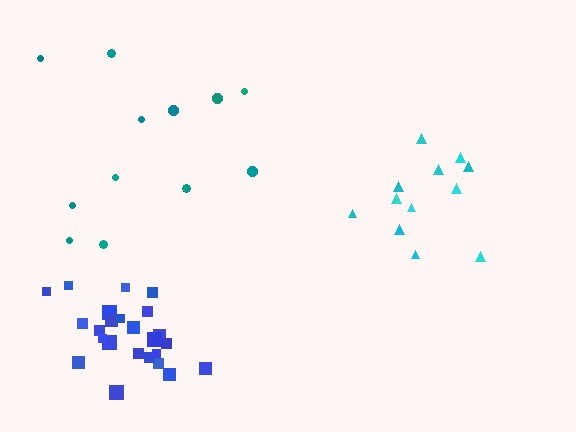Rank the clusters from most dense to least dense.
blue, cyan, teal.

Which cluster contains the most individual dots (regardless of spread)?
Blue (25).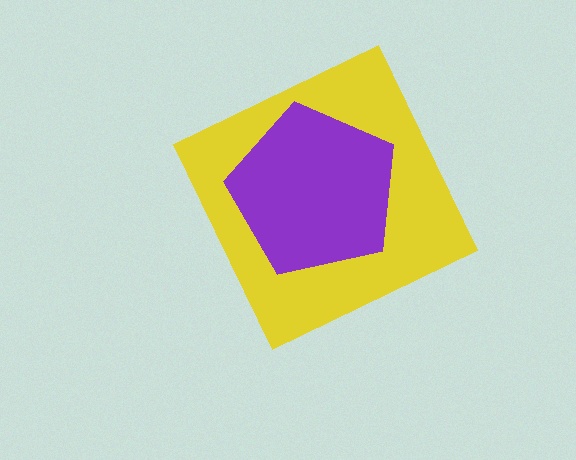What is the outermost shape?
The yellow diamond.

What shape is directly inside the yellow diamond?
The purple pentagon.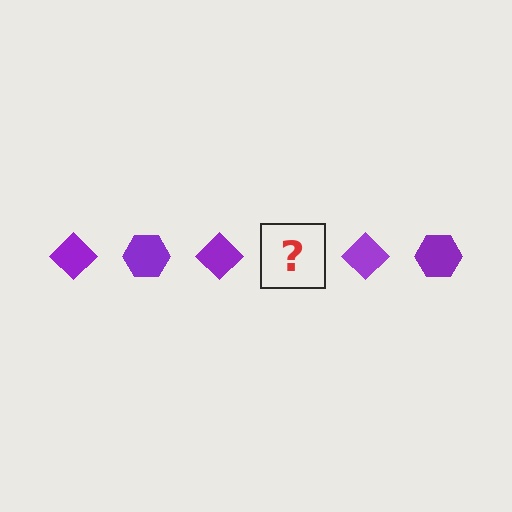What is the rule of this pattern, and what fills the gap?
The rule is that the pattern cycles through diamond, hexagon shapes in purple. The gap should be filled with a purple hexagon.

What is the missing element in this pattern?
The missing element is a purple hexagon.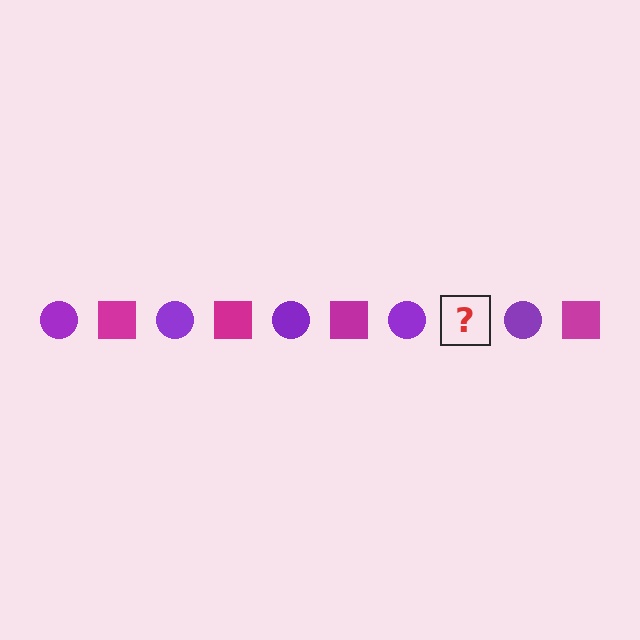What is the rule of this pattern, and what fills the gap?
The rule is that the pattern alternates between purple circle and magenta square. The gap should be filled with a magenta square.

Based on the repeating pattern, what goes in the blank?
The blank should be a magenta square.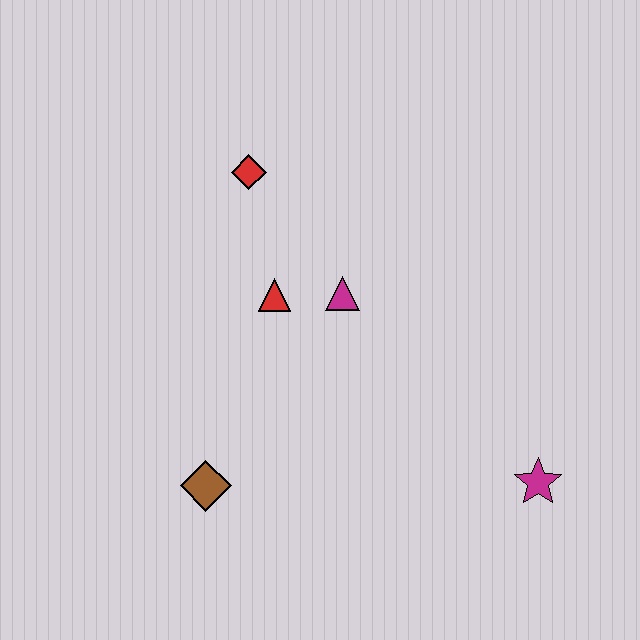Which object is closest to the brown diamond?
The red triangle is closest to the brown diamond.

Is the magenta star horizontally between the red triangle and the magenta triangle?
No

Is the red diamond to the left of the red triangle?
Yes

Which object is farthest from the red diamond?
The magenta star is farthest from the red diamond.